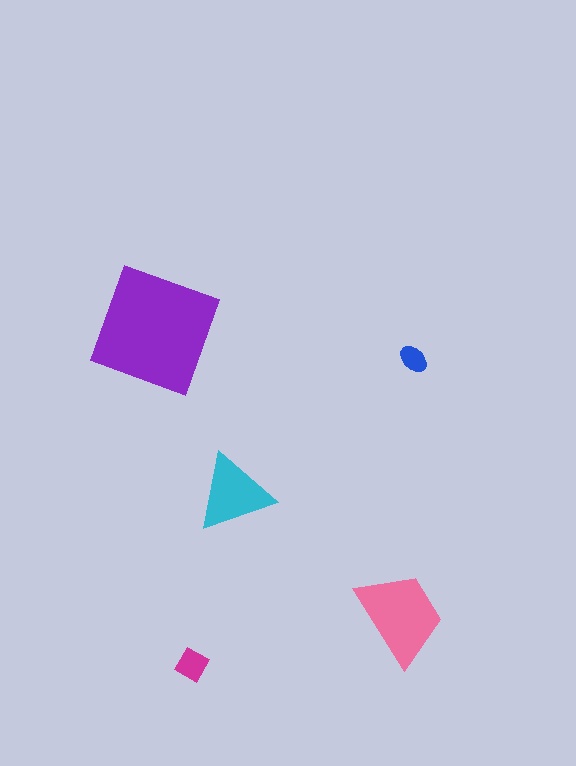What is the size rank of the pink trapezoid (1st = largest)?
2nd.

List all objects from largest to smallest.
The purple square, the pink trapezoid, the cyan triangle, the magenta diamond, the blue ellipse.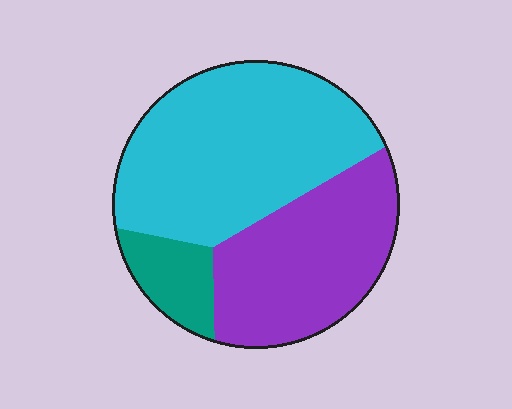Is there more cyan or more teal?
Cyan.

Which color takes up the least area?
Teal, at roughly 10%.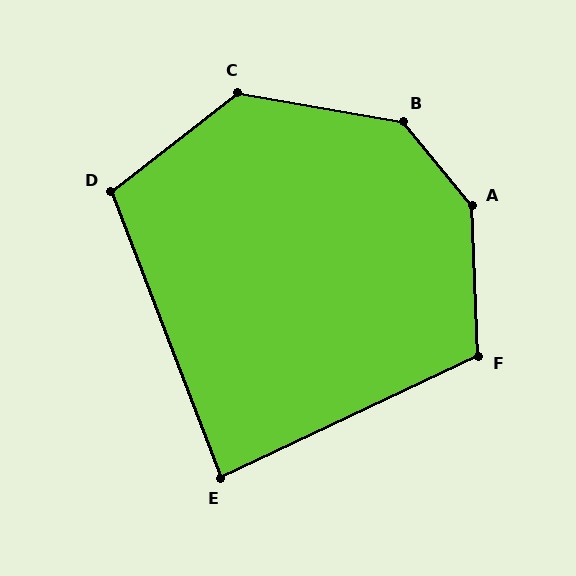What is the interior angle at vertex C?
Approximately 132 degrees (obtuse).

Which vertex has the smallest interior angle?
E, at approximately 86 degrees.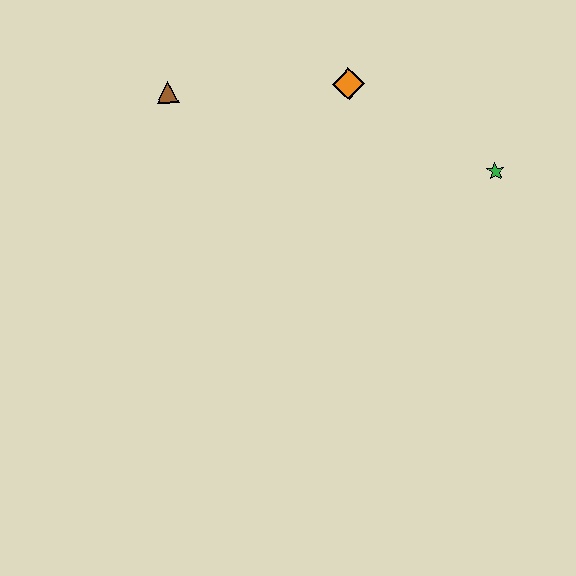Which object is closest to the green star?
The orange diamond is closest to the green star.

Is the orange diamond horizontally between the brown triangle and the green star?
Yes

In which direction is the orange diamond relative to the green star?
The orange diamond is to the left of the green star.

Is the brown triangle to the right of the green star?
No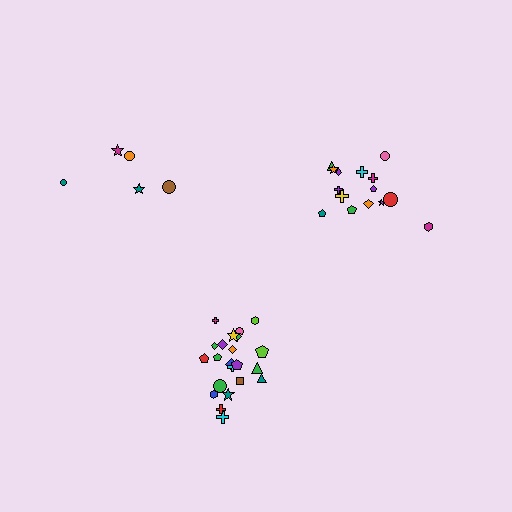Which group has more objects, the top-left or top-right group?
The top-right group.